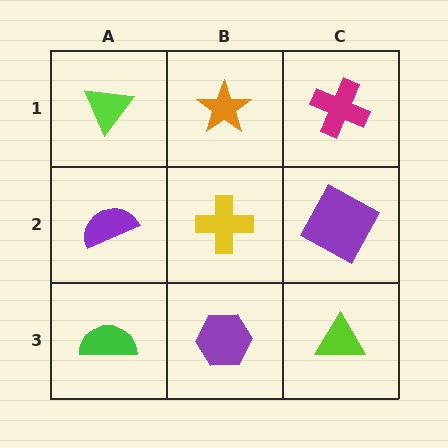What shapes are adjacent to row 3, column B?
A yellow cross (row 2, column B), a green semicircle (row 3, column A), a lime triangle (row 3, column C).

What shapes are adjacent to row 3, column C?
A purple square (row 2, column C), a purple hexagon (row 3, column B).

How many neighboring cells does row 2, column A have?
3.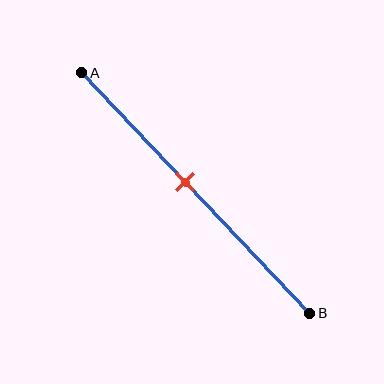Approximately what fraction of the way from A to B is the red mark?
The red mark is approximately 45% of the way from A to B.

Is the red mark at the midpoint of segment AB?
No, the mark is at about 45% from A, not at the 50% midpoint.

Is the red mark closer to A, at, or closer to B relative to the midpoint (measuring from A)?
The red mark is closer to point A than the midpoint of segment AB.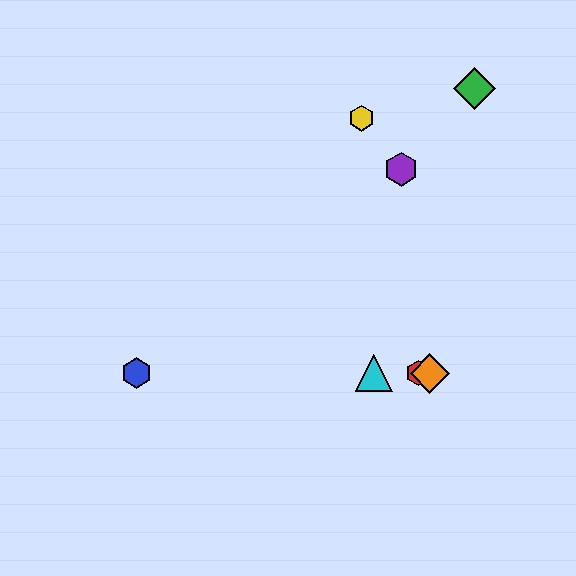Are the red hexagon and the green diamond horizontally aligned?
No, the red hexagon is at y≈373 and the green diamond is at y≈88.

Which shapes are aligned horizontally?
The red hexagon, the blue hexagon, the orange diamond, the cyan triangle are aligned horizontally.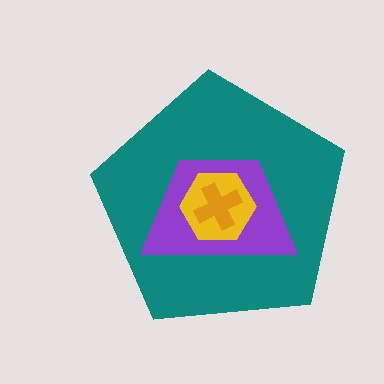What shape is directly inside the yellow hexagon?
The orange cross.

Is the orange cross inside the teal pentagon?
Yes.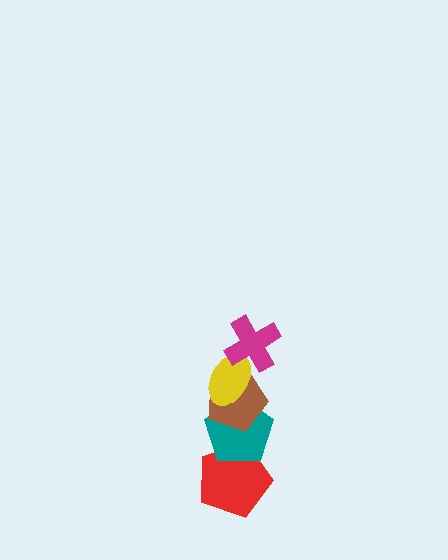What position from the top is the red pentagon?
The red pentagon is 5th from the top.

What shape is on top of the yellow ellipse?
The magenta cross is on top of the yellow ellipse.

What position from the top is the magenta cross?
The magenta cross is 1st from the top.